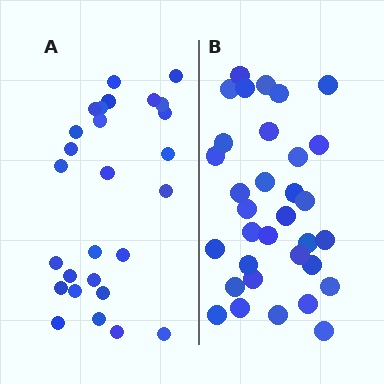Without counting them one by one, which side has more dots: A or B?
Region B (the right region) has more dots.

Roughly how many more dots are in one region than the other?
Region B has about 6 more dots than region A.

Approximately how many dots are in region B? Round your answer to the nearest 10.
About 30 dots. (The exact count is 33, which rounds to 30.)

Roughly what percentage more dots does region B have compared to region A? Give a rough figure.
About 20% more.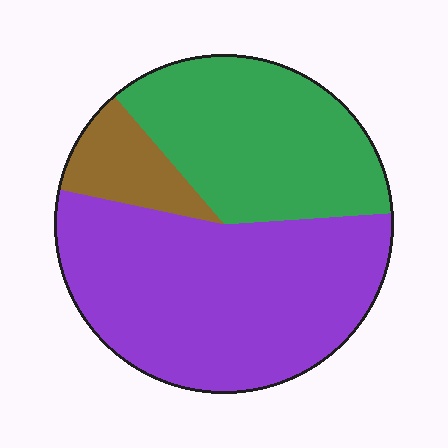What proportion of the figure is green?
Green takes up about one third (1/3) of the figure.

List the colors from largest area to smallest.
From largest to smallest: purple, green, brown.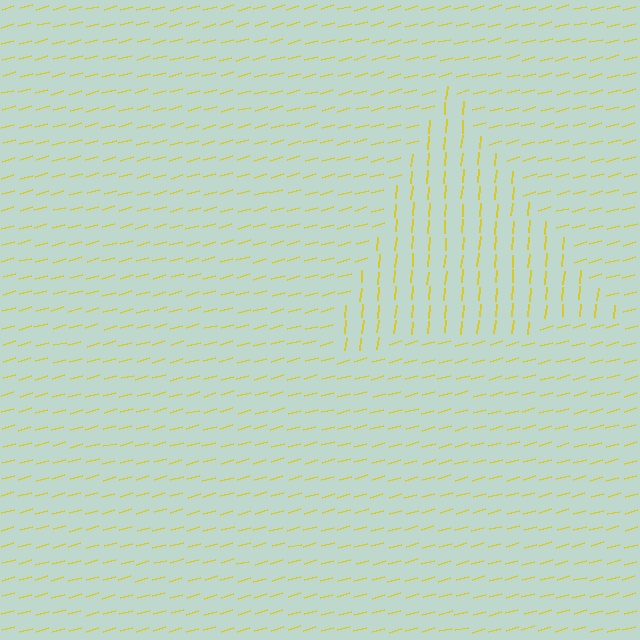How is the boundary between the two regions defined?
The boundary is defined purely by a change in line orientation (approximately 69 degrees difference). All lines are the same color and thickness.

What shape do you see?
I see a triangle.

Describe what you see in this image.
The image is filled with small yellow line segments. A triangle region in the image has lines oriented differently from the surrounding lines, creating a visible texture boundary.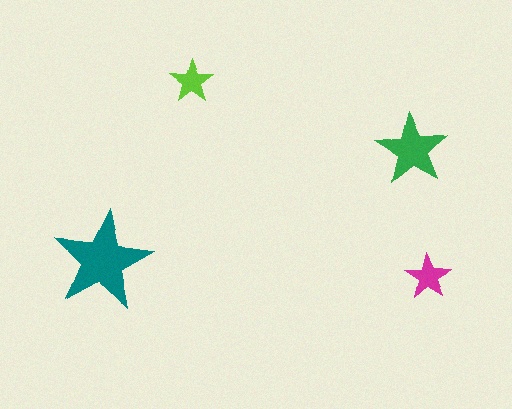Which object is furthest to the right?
The magenta star is rightmost.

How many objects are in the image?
There are 4 objects in the image.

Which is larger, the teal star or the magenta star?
The teal one.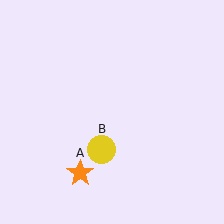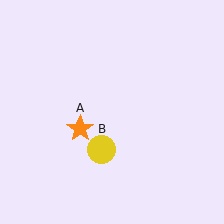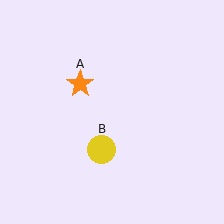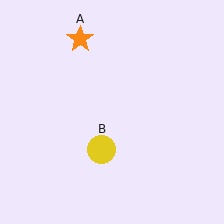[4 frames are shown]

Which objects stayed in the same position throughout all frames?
Yellow circle (object B) remained stationary.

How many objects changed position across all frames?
1 object changed position: orange star (object A).